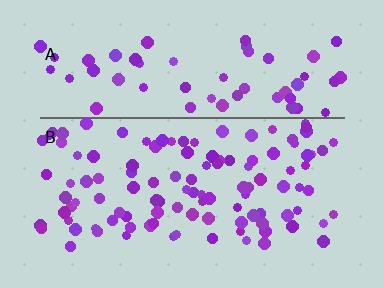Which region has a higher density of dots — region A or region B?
B (the bottom).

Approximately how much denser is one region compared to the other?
Approximately 1.7× — region B over region A.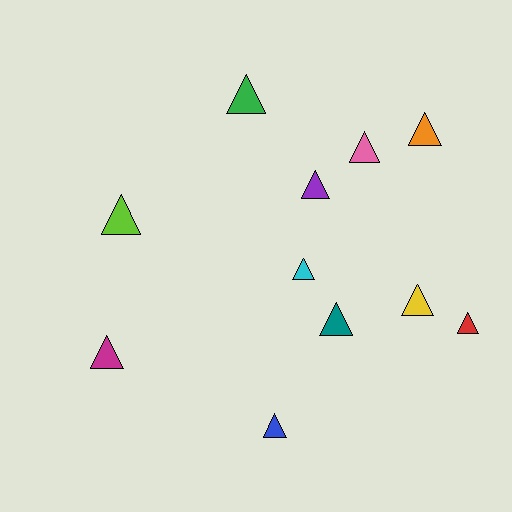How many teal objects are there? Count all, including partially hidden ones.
There is 1 teal object.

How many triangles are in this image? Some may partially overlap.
There are 11 triangles.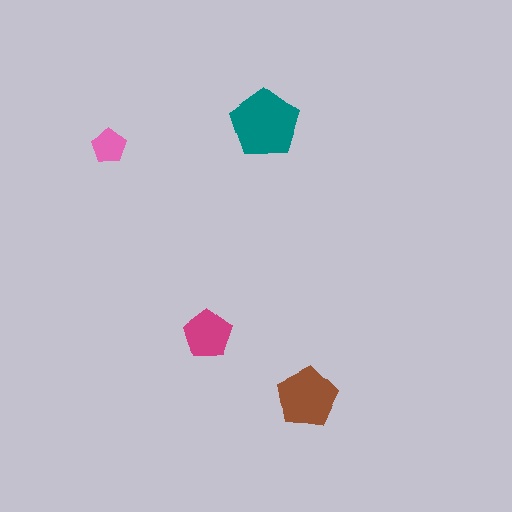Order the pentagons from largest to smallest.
the teal one, the brown one, the magenta one, the pink one.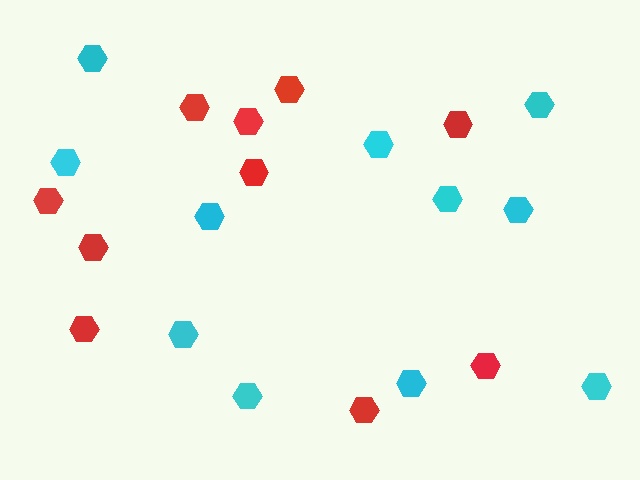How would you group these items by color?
There are 2 groups: one group of cyan hexagons (11) and one group of red hexagons (10).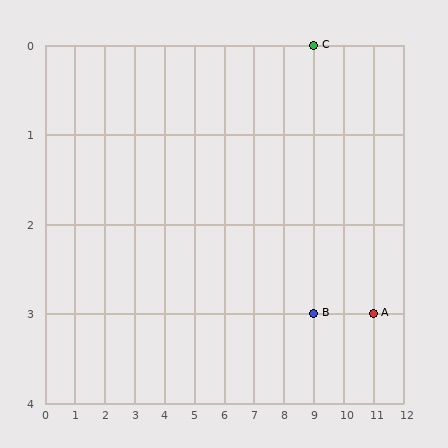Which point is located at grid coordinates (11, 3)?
Point A is at (11, 3).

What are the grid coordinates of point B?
Point B is at grid coordinates (9, 3).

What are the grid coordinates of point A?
Point A is at grid coordinates (11, 3).